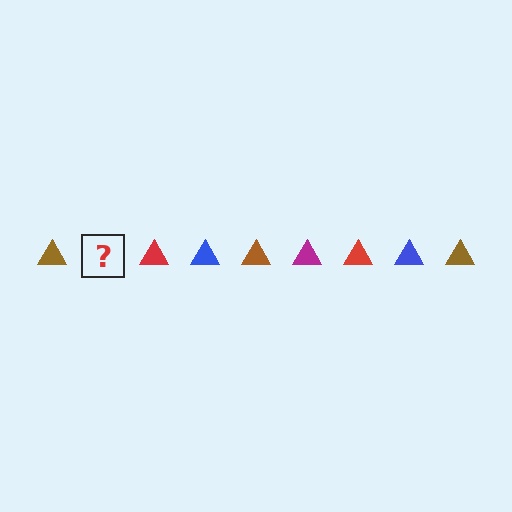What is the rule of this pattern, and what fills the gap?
The rule is that the pattern cycles through brown, magenta, red, blue triangles. The gap should be filled with a magenta triangle.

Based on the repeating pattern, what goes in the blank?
The blank should be a magenta triangle.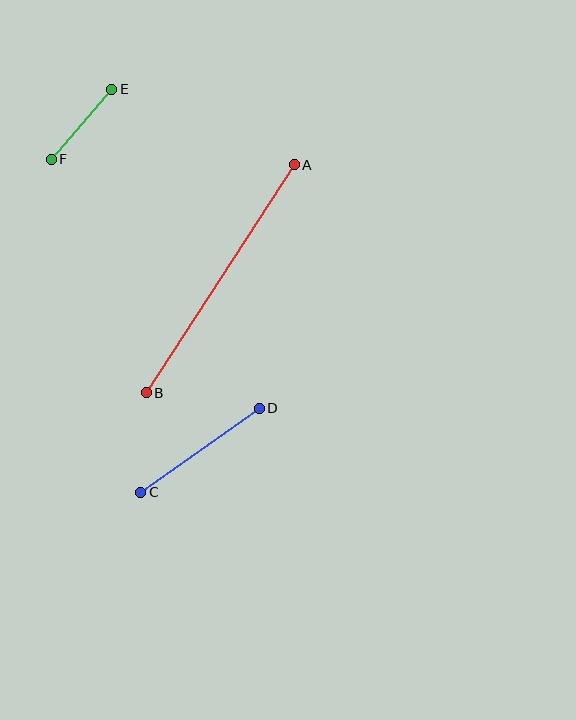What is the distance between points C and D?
The distance is approximately 145 pixels.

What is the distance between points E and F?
The distance is approximately 93 pixels.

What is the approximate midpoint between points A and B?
The midpoint is at approximately (220, 279) pixels.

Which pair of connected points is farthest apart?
Points A and B are farthest apart.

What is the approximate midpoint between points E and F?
The midpoint is at approximately (81, 124) pixels.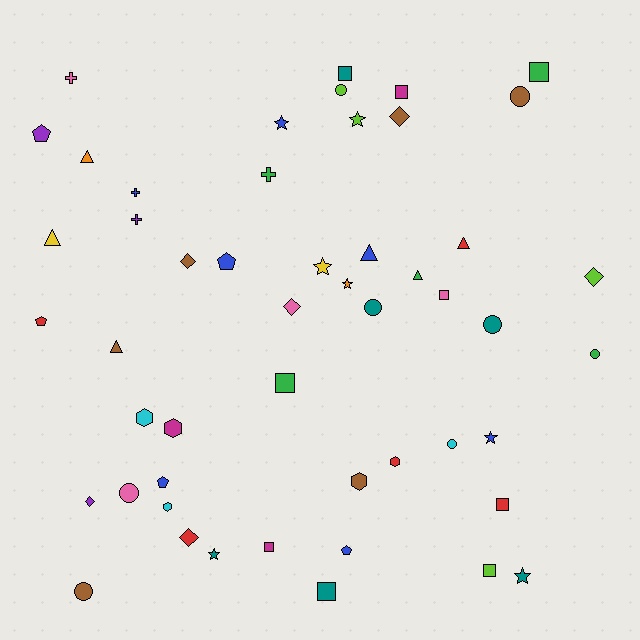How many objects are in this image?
There are 50 objects.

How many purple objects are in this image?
There are 3 purple objects.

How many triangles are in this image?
There are 6 triangles.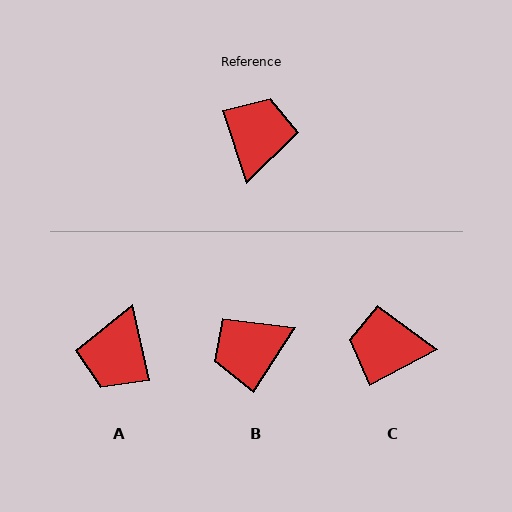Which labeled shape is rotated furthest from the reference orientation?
A, about 175 degrees away.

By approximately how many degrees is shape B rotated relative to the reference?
Approximately 128 degrees counter-clockwise.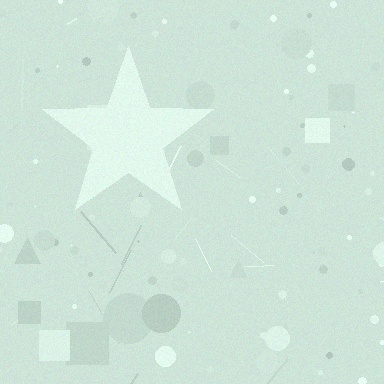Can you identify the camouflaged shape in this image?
The camouflaged shape is a star.